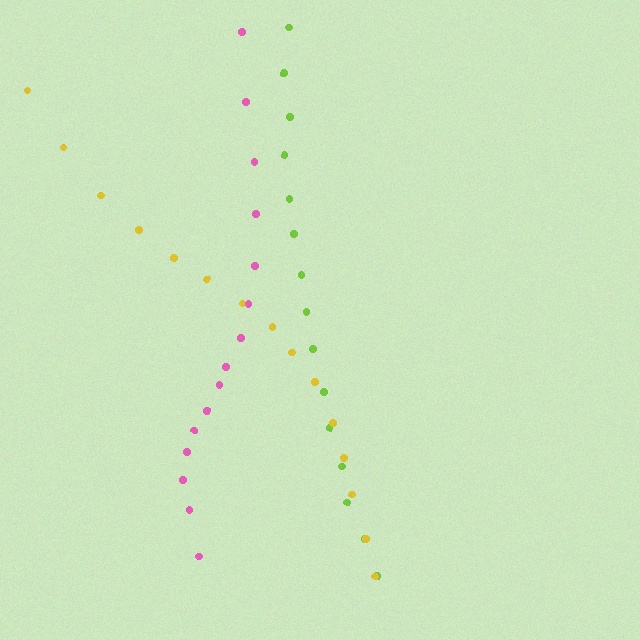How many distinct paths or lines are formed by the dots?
There are 3 distinct paths.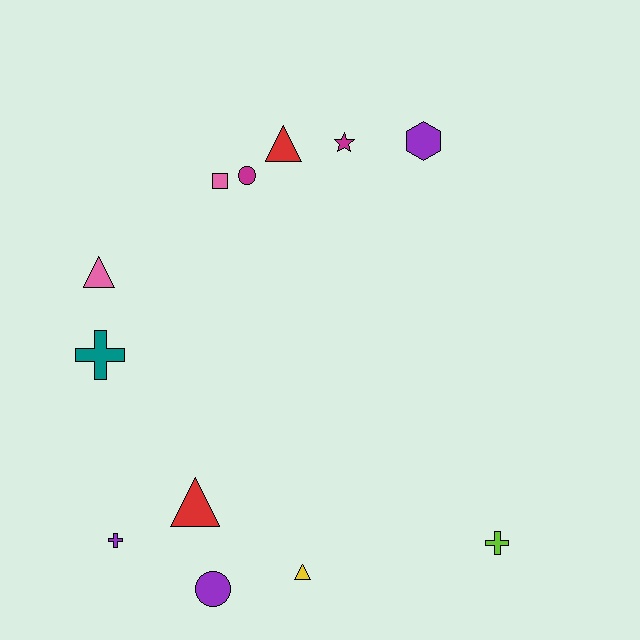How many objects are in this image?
There are 12 objects.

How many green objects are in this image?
There are no green objects.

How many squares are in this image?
There is 1 square.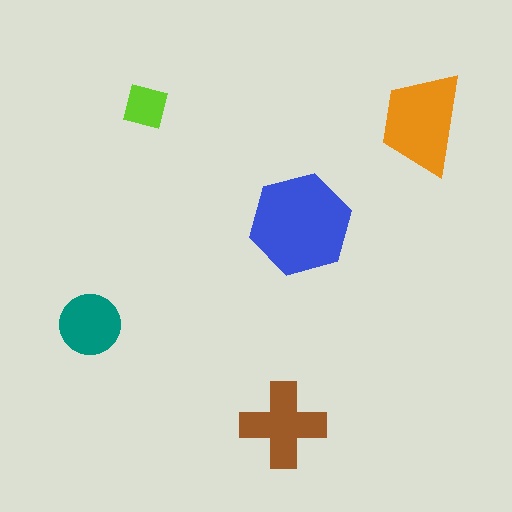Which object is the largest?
The blue hexagon.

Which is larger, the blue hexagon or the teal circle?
The blue hexagon.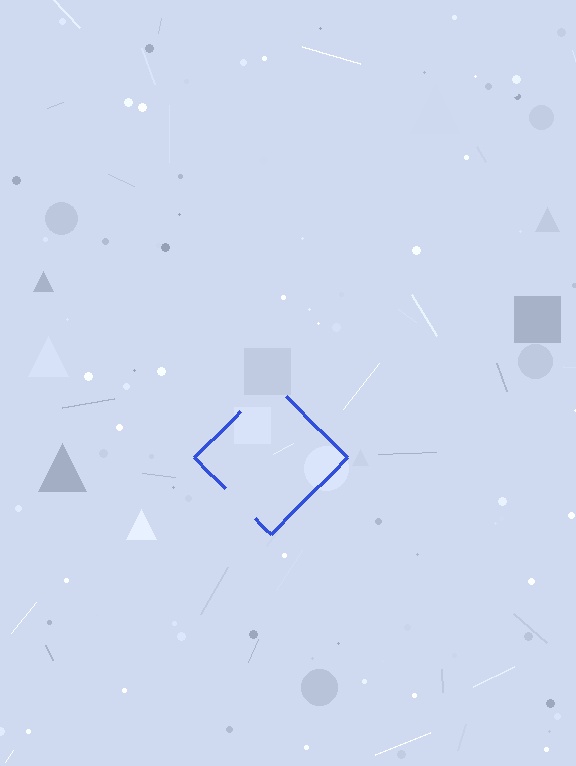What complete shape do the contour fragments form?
The contour fragments form a diamond.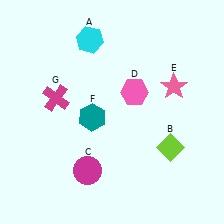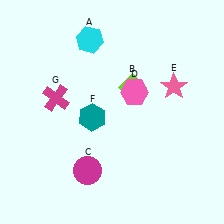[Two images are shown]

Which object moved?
The lime diamond (B) moved up.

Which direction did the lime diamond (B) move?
The lime diamond (B) moved up.